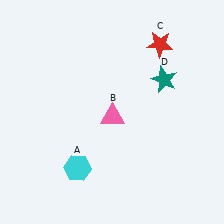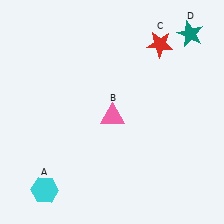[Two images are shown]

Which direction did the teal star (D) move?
The teal star (D) moved up.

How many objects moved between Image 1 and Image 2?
2 objects moved between the two images.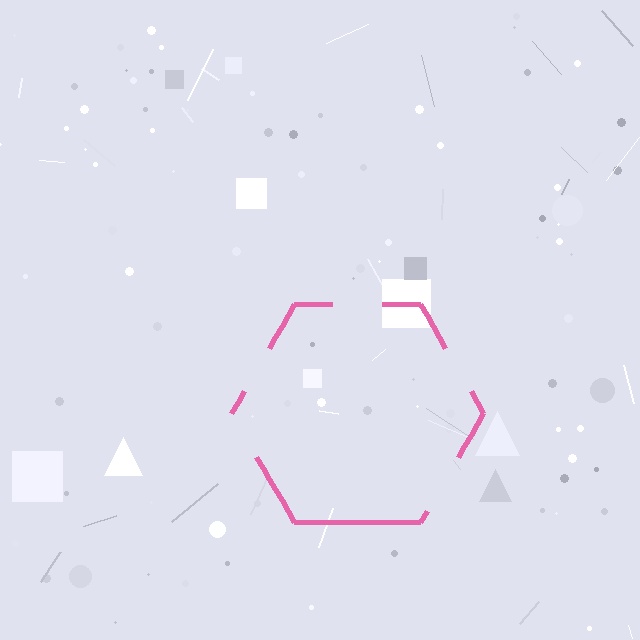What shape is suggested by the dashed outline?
The dashed outline suggests a hexagon.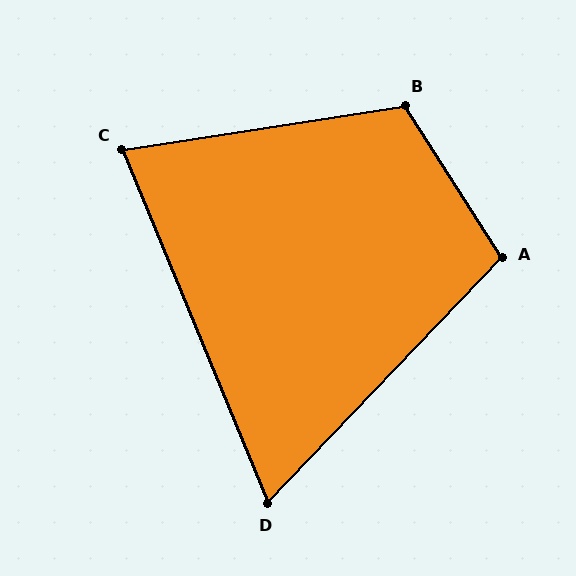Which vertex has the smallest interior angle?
D, at approximately 66 degrees.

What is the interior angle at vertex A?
Approximately 104 degrees (obtuse).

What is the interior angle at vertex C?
Approximately 76 degrees (acute).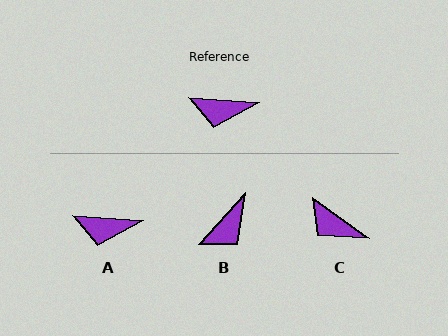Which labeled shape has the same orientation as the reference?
A.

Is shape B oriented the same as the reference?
No, it is off by about 51 degrees.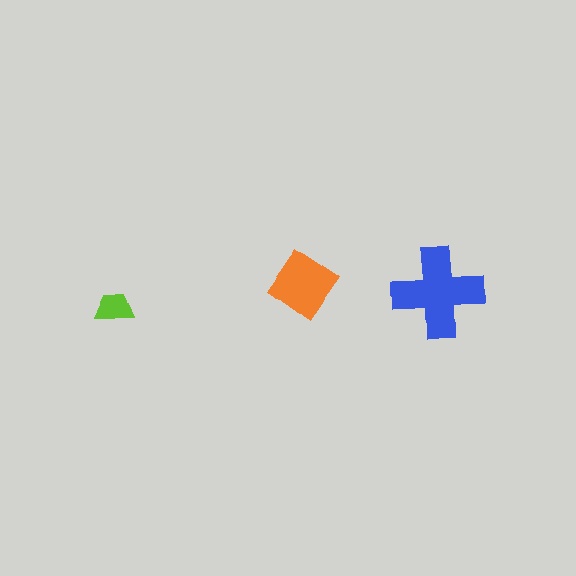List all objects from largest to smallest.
The blue cross, the orange diamond, the lime trapezoid.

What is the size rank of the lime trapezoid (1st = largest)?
3rd.